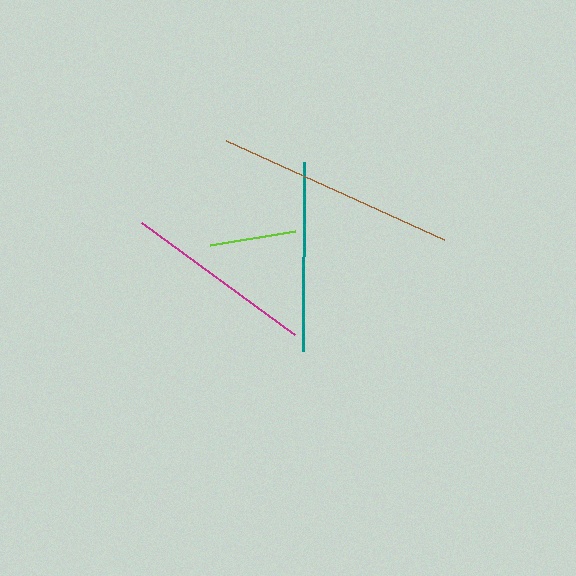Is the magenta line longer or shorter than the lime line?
The magenta line is longer than the lime line.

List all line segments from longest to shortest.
From longest to shortest: brown, magenta, teal, lime.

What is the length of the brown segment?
The brown segment is approximately 239 pixels long.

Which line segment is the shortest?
The lime line is the shortest at approximately 86 pixels.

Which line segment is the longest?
The brown line is the longest at approximately 239 pixels.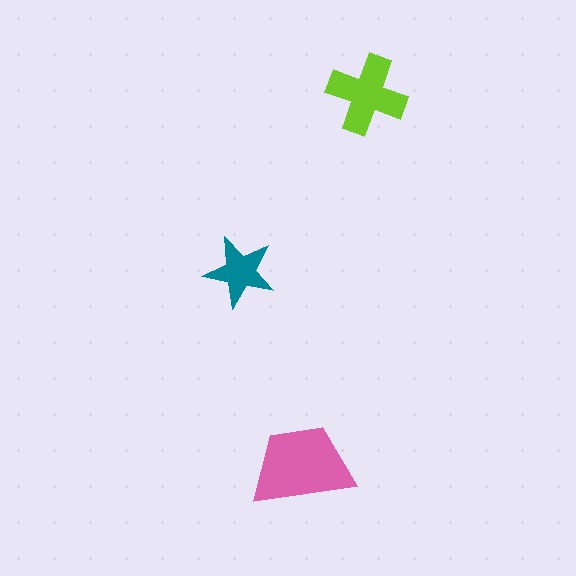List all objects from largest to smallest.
The pink trapezoid, the lime cross, the teal star.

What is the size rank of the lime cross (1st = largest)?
2nd.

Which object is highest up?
The lime cross is topmost.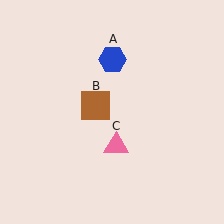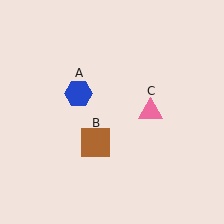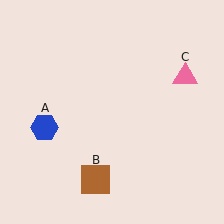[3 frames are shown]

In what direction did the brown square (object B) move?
The brown square (object B) moved down.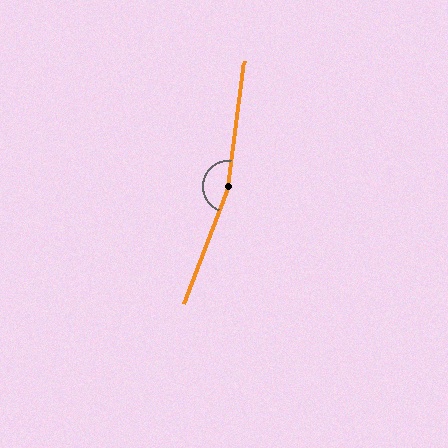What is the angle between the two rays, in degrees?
Approximately 167 degrees.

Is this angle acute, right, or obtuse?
It is obtuse.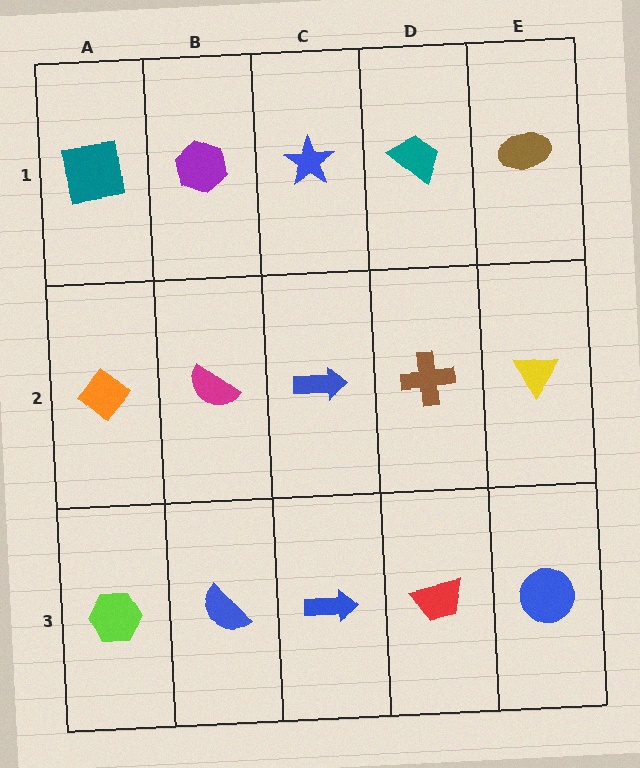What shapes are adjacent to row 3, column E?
A yellow triangle (row 2, column E), a red trapezoid (row 3, column D).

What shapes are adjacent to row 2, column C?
A blue star (row 1, column C), a blue arrow (row 3, column C), a magenta semicircle (row 2, column B), a brown cross (row 2, column D).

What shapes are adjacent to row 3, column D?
A brown cross (row 2, column D), a blue arrow (row 3, column C), a blue circle (row 3, column E).